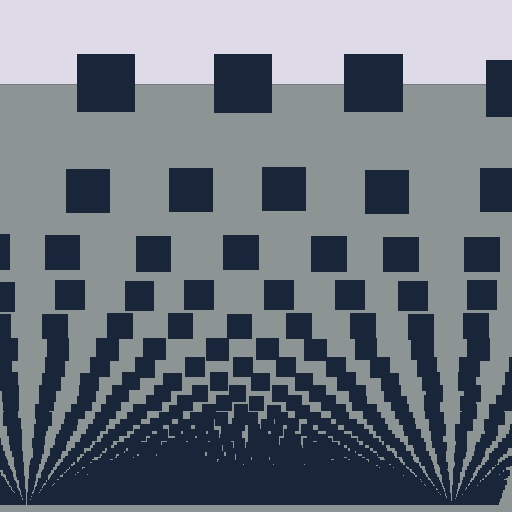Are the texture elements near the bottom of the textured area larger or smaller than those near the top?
Smaller. The gradient is inverted — elements near the bottom are smaller and denser.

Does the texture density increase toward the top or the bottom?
Density increases toward the bottom.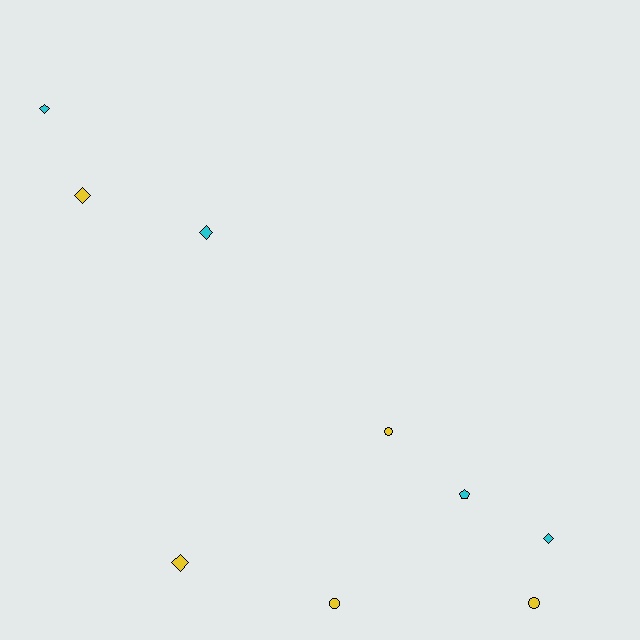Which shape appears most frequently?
Diamond, with 5 objects.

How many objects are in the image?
There are 9 objects.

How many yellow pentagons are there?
There are no yellow pentagons.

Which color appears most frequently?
Yellow, with 5 objects.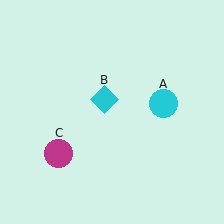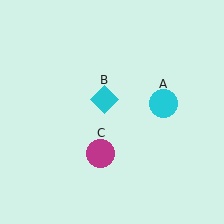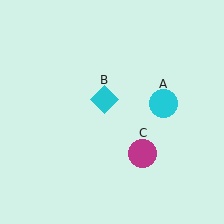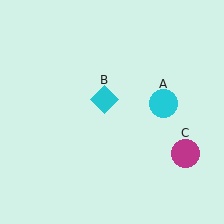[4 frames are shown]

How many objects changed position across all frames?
1 object changed position: magenta circle (object C).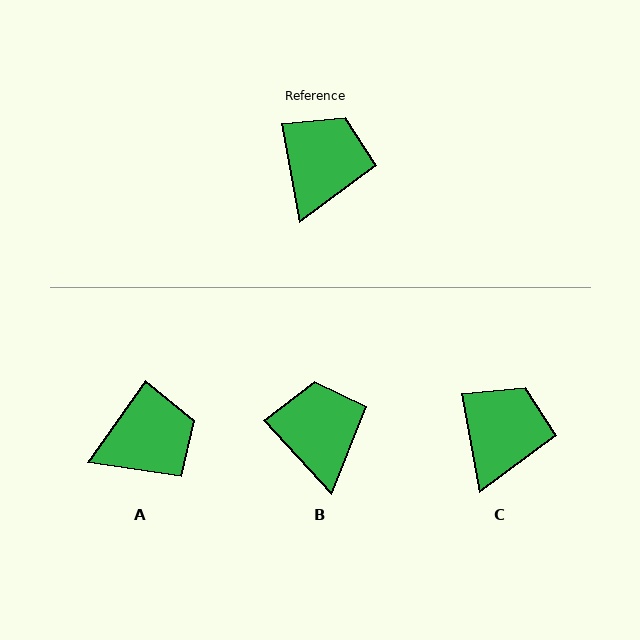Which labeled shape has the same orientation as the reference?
C.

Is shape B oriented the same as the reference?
No, it is off by about 32 degrees.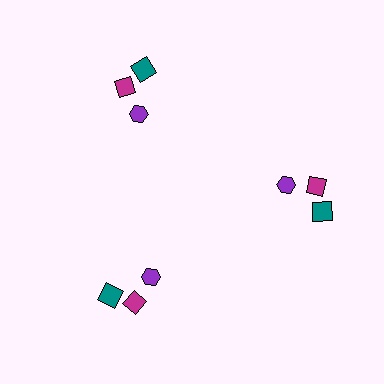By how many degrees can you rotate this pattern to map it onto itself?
The pattern maps onto itself every 120 degrees of rotation.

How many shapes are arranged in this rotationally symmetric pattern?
There are 9 shapes, arranged in 3 groups of 3.